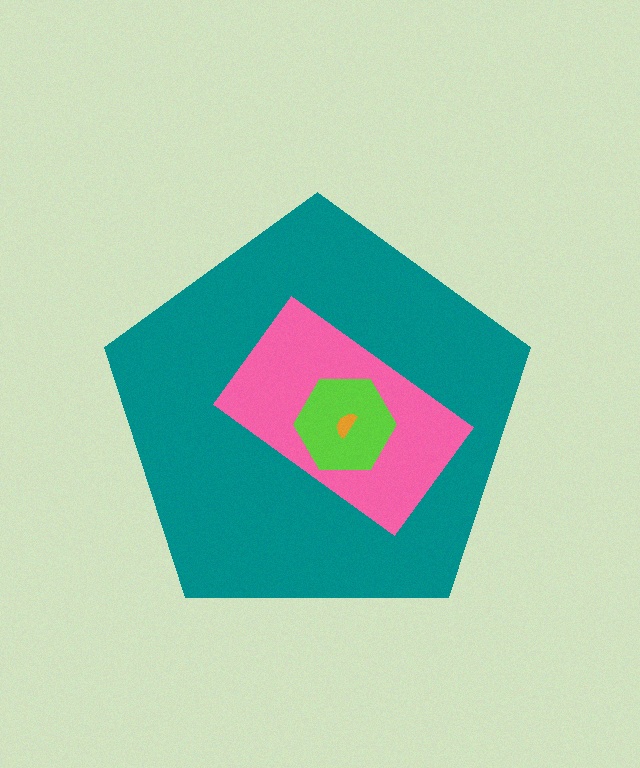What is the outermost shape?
The teal pentagon.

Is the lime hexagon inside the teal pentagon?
Yes.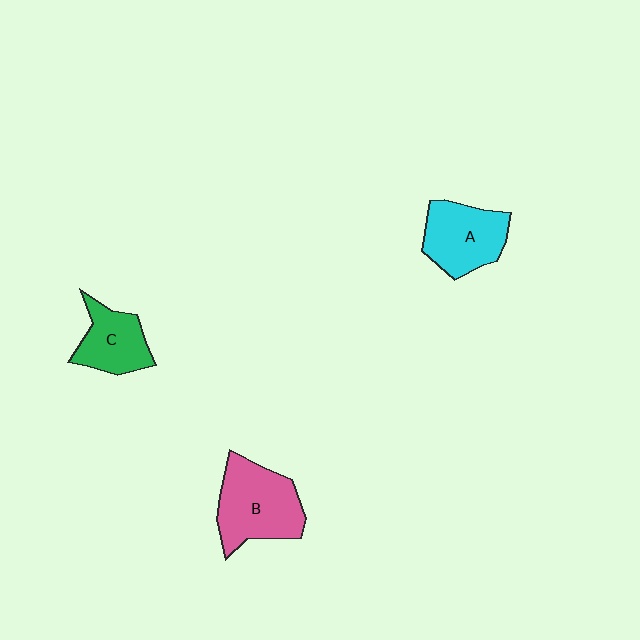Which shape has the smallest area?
Shape C (green).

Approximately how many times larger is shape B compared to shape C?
Approximately 1.5 times.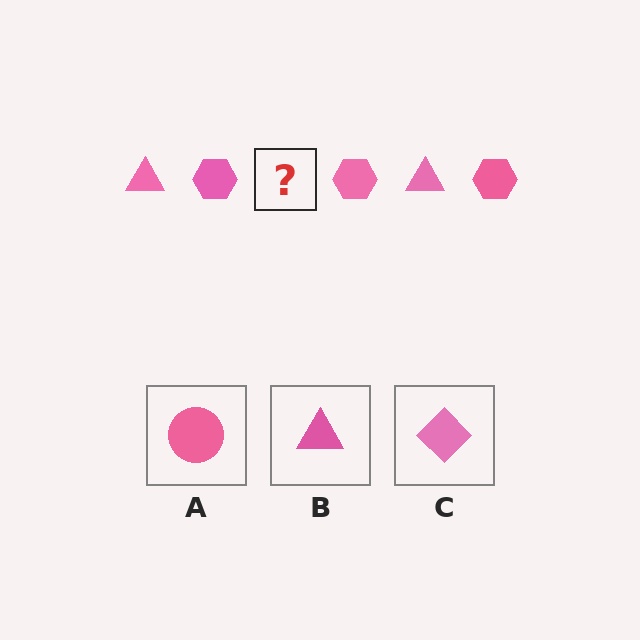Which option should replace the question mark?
Option B.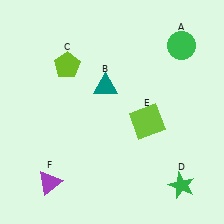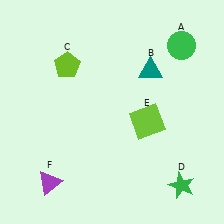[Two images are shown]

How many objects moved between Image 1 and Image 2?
1 object moved between the two images.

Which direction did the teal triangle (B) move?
The teal triangle (B) moved right.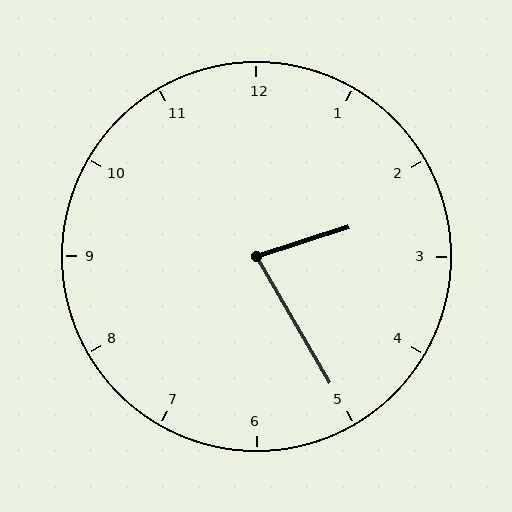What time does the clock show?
2:25.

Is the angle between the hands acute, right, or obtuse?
It is acute.